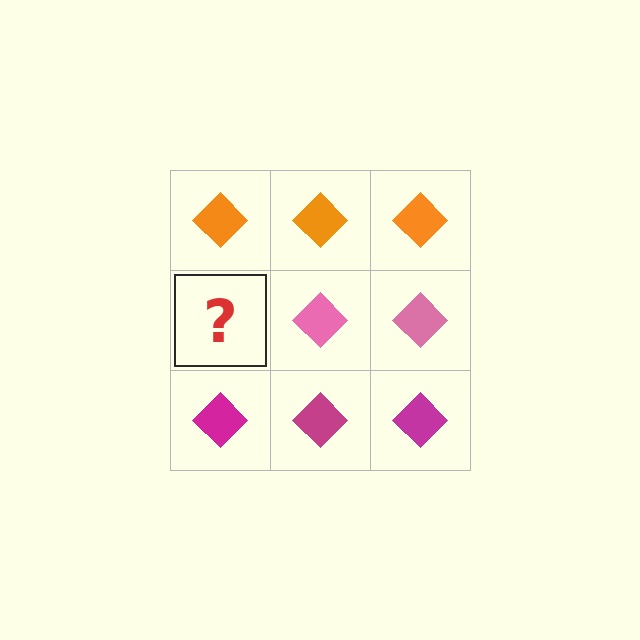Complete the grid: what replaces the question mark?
The question mark should be replaced with a pink diamond.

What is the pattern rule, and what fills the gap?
The rule is that each row has a consistent color. The gap should be filled with a pink diamond.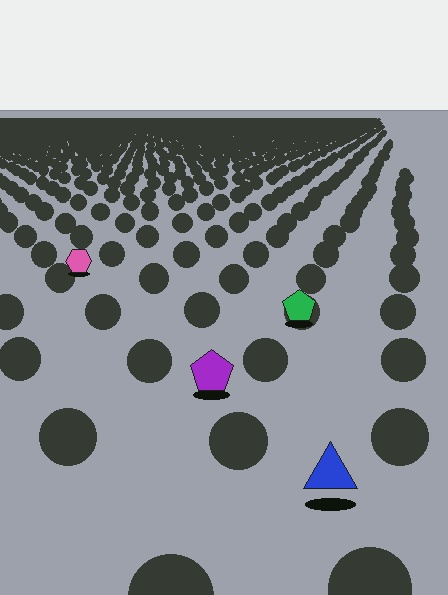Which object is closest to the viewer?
The blue triangle is closest. The texture marks near it are larger and more spread out.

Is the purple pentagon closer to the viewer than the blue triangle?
No. The blue triangle is closer — you can tell from the texture gradient: the ground texture is coarser near it.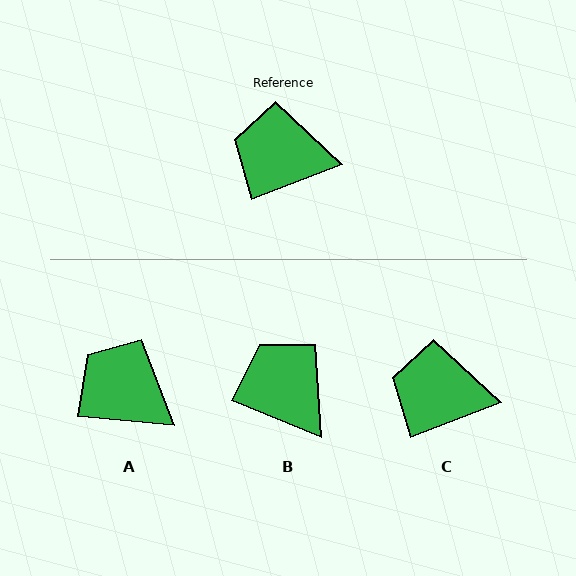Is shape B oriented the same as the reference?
No, it is off by about 43 degrees.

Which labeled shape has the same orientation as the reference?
C.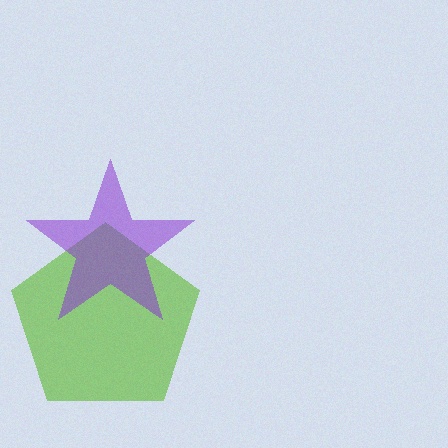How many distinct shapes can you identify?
There are 2 distinct shapes: a lime pentagon, a purple star.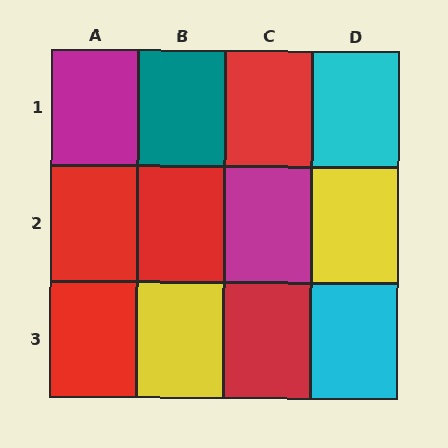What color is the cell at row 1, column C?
Red.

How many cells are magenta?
2 cells are magenta.